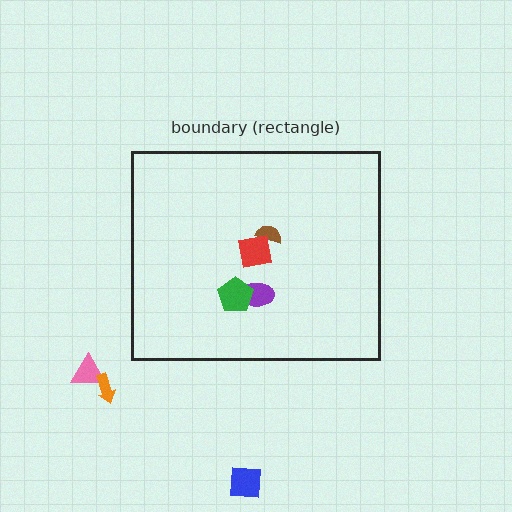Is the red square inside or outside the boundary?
Inside.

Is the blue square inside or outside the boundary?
Outside.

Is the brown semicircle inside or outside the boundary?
Inside.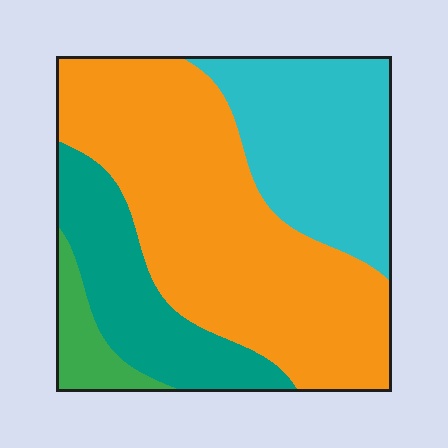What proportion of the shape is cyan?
Cyan covers around 25% of the shape.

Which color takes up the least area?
Green, at roughly 5%.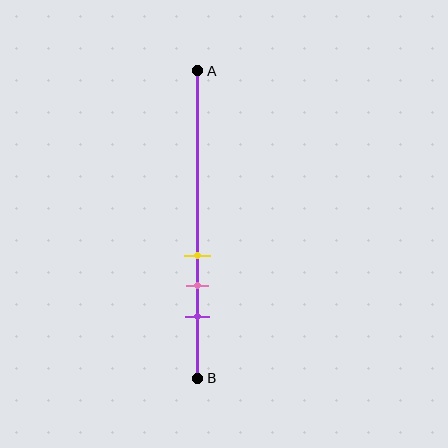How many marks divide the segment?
There are 3 marks dividing the segment.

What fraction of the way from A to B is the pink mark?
The pink mark is approximately 70% (0.7) of the way from A to B.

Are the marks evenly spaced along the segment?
Yes, the marks are approximately evenly spaced.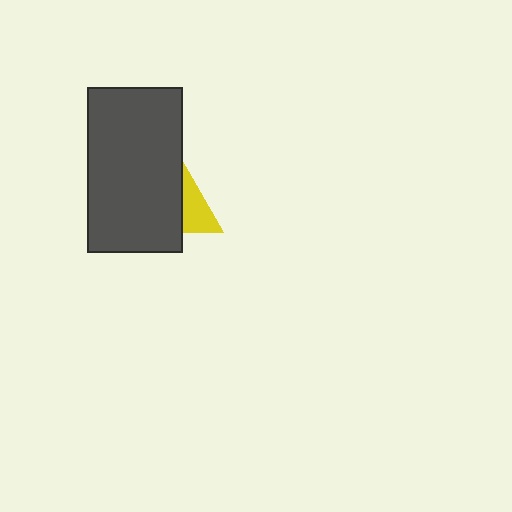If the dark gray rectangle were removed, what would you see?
You would see the complete yellow triangle.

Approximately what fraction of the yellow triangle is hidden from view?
Roughly 68% of the yellow triangle is hidden behind the dark gray rectangle.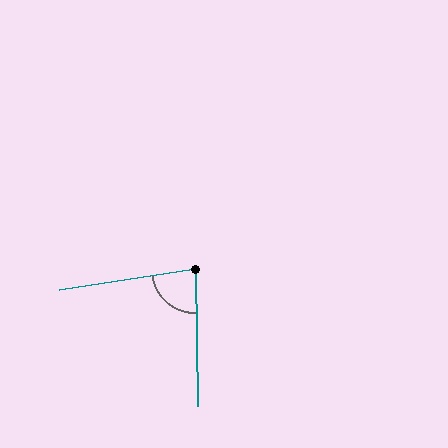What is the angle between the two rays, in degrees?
Approximately 82 degrees.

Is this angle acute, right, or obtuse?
It is acute.